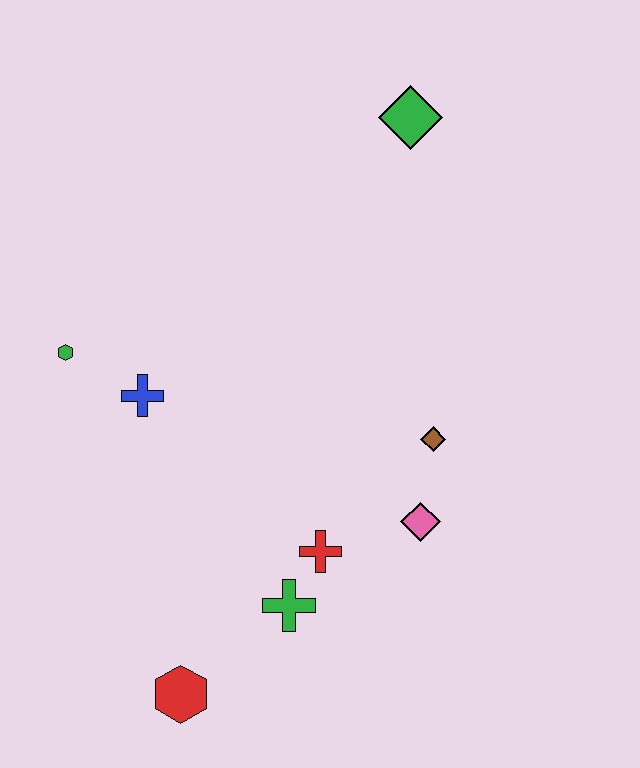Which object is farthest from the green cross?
The green diamond is farthest from the green cross.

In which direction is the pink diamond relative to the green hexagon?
The pink diamond is to the right of the green hexagon.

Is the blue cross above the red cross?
Yes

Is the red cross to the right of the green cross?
Yes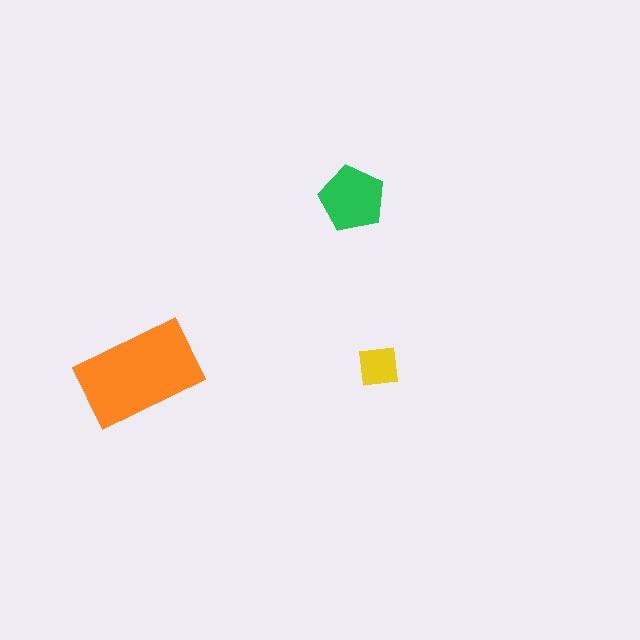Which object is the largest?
The orange rectangle.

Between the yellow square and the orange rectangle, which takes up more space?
The orange rectangle.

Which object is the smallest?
The yellow square.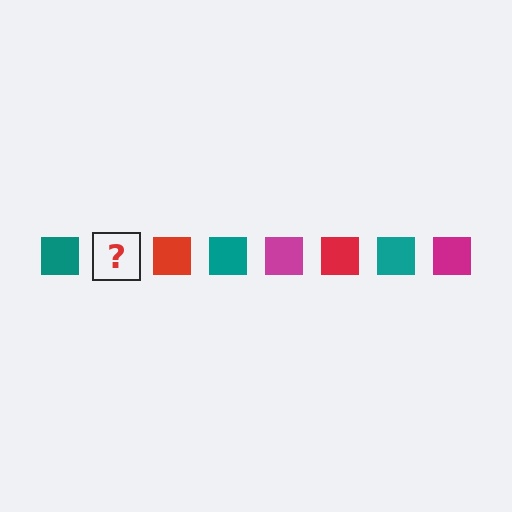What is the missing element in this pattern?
The missing element is a magenta square.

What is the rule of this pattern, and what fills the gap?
The rule is that the pattern cycles through teal, magenta, red squares. The gap should be filled with a magenta square.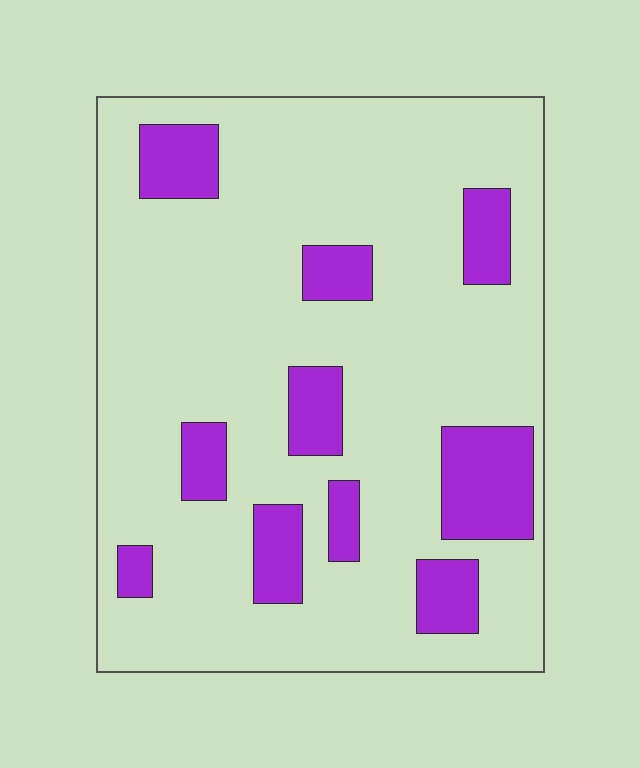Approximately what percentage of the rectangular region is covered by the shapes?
Approximately 20%.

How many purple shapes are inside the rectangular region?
10.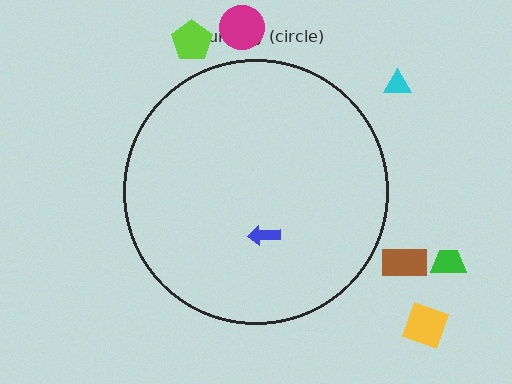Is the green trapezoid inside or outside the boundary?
Outside.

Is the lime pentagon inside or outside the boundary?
Outside.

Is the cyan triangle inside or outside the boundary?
Outside.